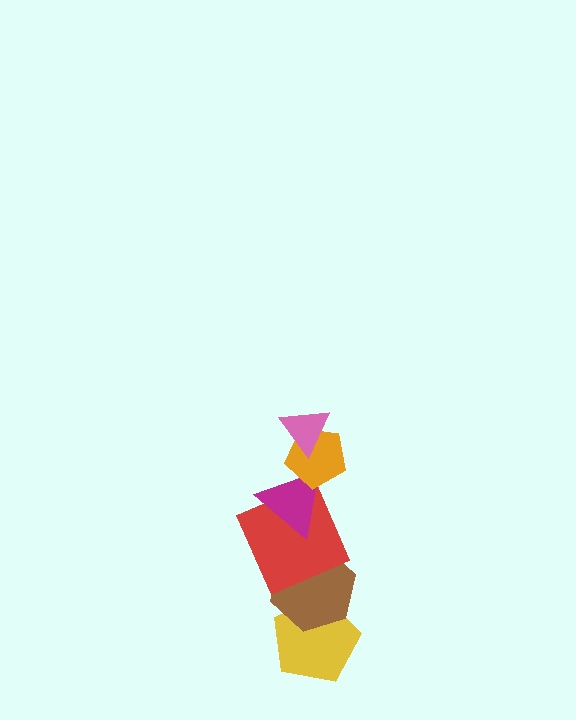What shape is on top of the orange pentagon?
The pink triangle is on top of the orange pentagon.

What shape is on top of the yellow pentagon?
The brown hexagon is on top of the yellow pentagon.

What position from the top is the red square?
The red square is 4th from the top.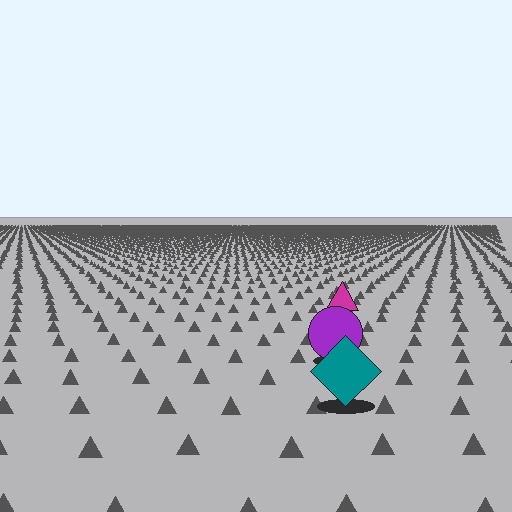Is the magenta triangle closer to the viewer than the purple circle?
No. The purple circle is closer — you can tell from the texture gradient: the ground texture is coarser near it.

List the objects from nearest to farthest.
From nearest to farthest: the teal diamond, the purple circle, the magenta triangle.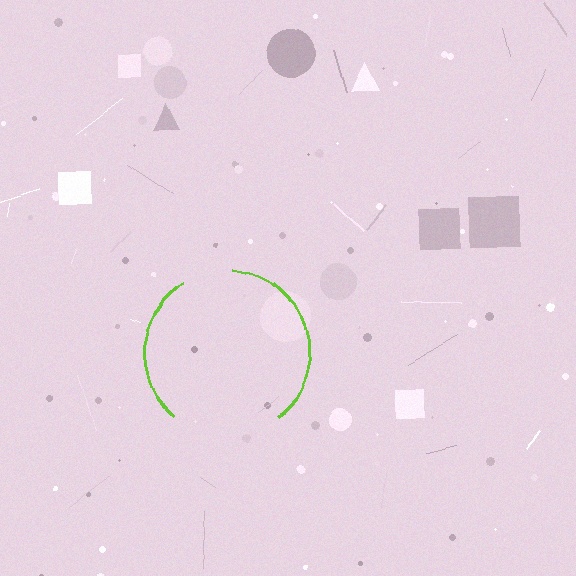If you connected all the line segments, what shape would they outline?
They would outline a circle.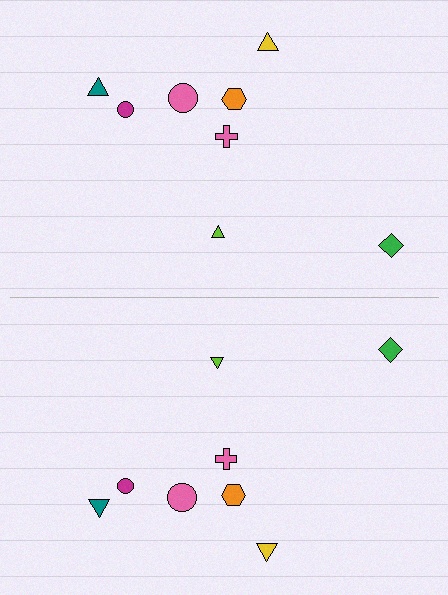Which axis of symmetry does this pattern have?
The pattern has a horizontal axis of symmetry running through the center of the image.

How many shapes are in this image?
There are 16 shapes in this image.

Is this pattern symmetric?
Yes, this pattern has bilateral (reflection) symmetry.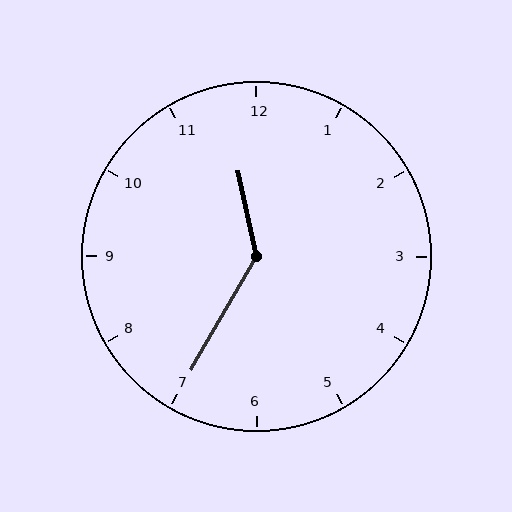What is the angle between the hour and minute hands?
Approximately 138 degrees.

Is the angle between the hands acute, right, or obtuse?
It is obtuse.